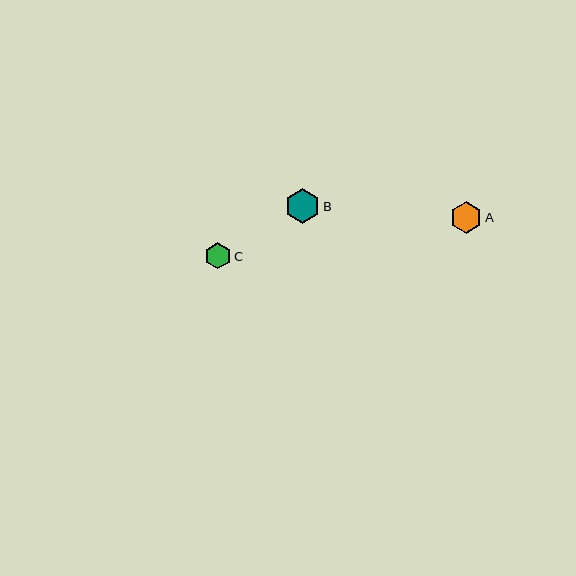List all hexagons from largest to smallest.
From largest to smallest: B, A, C.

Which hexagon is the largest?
Hexagon B is the largest with a size of approximately 35 pixels.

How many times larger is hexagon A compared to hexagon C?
Hexagon A is approximately 1.2 times the size of hexagon C.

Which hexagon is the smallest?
Hexagon C is the smallest with a size of approximately 26 pixels.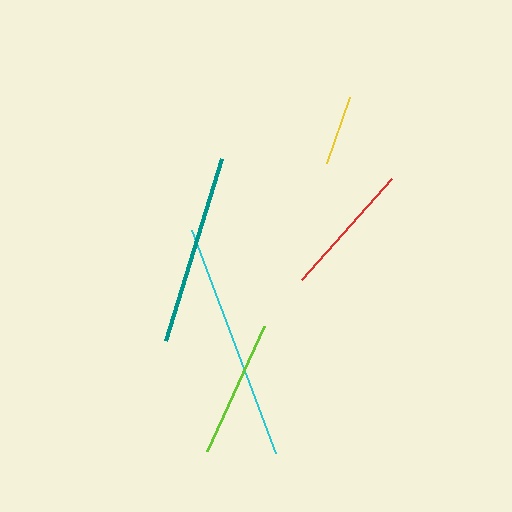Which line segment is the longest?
The cyan line is the longest at approximately 238 pixels.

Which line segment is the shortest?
The yellow line is the shortest at approximately 70 pixels.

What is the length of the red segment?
The red segment is approximately 136 pixels long.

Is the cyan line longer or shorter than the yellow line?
The cyan line is longer than the yellow line.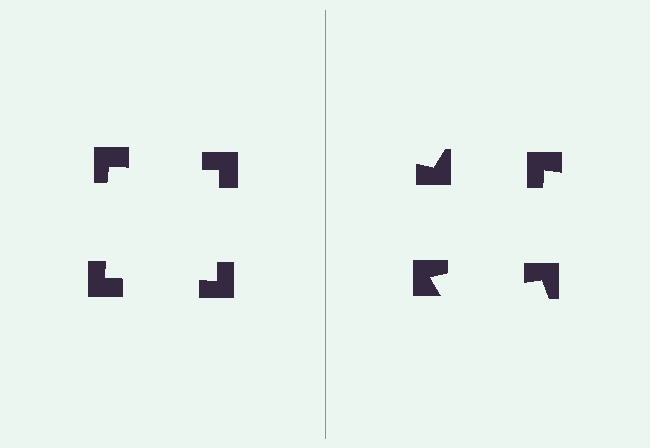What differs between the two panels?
The notched squares are positioned identically on both sides; only the wedge orientations differ. On the left they align to a square; on the right they are misaligned.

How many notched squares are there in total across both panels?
8 — 4 on each side.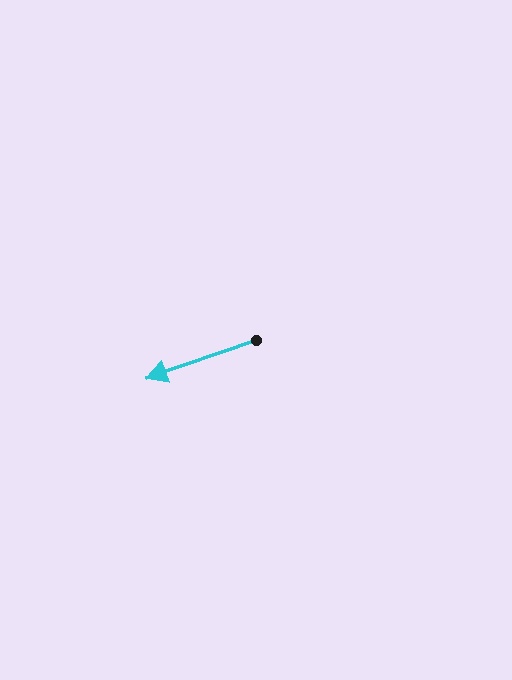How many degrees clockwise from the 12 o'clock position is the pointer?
Approximately 251 degrees.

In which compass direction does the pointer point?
West.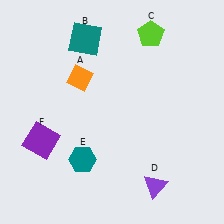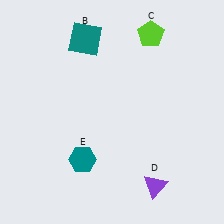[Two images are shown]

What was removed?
The orange diamond (A), the purple square (F) were removed in Image 2.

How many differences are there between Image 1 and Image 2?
There are 2 differences between the two images.